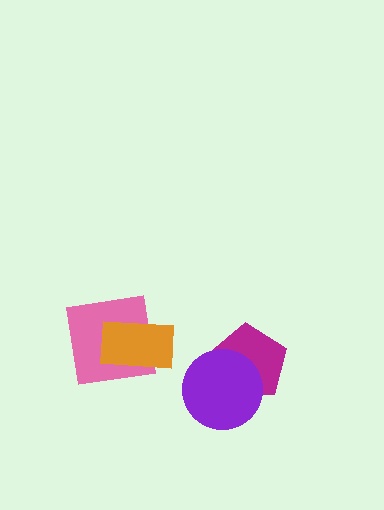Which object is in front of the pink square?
The orange rectangle is in front of the pink square.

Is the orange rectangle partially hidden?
No, no other shape covers it.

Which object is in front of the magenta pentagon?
The purple circle is in front of the magenta pentagon.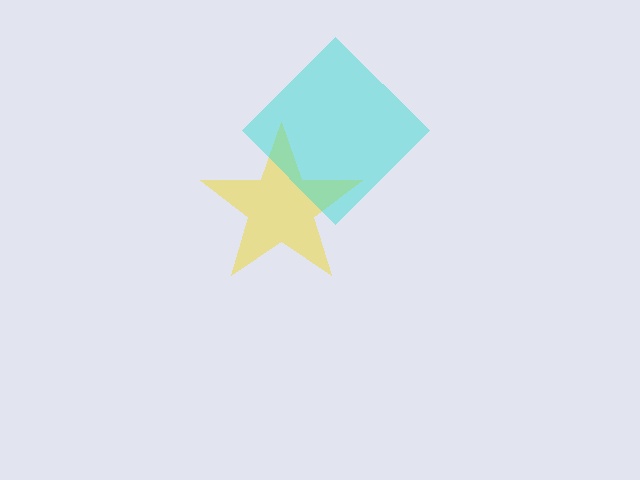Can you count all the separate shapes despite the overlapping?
Yes, there are 2 separate shapes.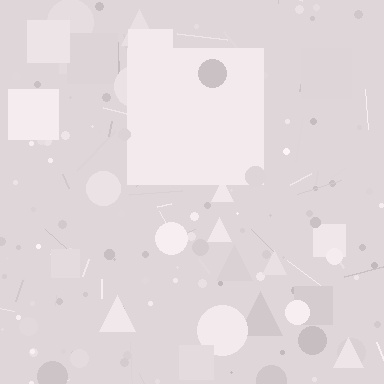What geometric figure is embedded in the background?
A square is embedded in the background.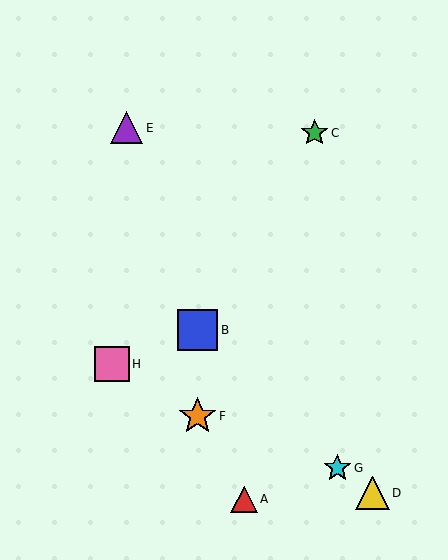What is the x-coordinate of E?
Object E is at x≈127.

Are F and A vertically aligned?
No, F is at x≈198 and A is at x≈244.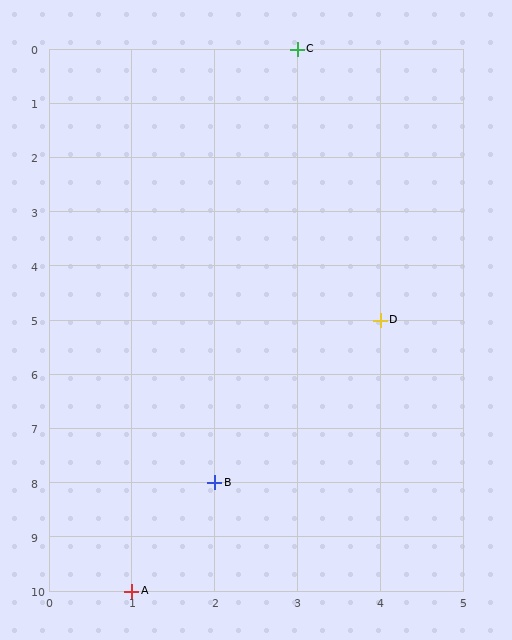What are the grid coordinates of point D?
Point D is at grid coordinates (4, 5).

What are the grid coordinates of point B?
Point B is at grid coordinates (2, 8).